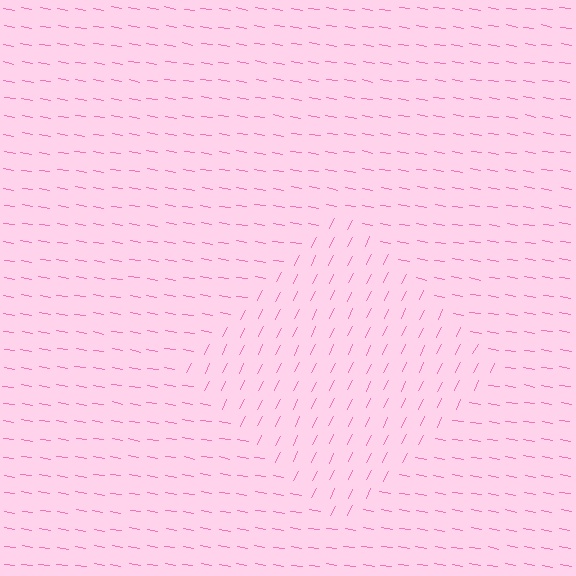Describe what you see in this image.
The image is filled with small pink line segments. A diamond region in the image has lines oriented differently from the surrounding lines, creating a visible texture boundary.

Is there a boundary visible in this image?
Yes, there is a texture boundary formed by a change in line orientation.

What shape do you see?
I see a diamond.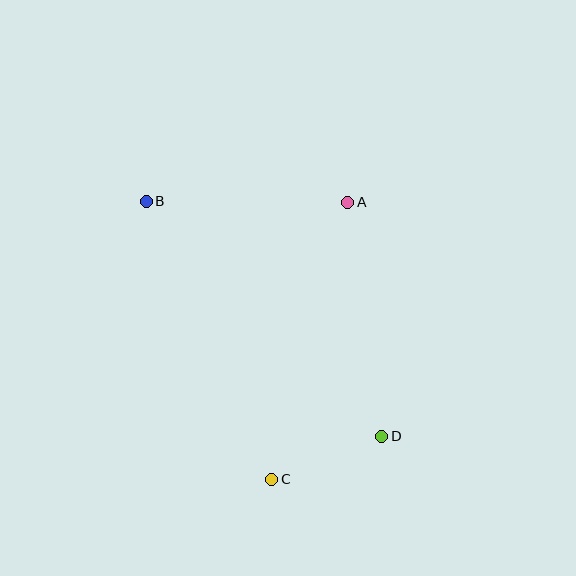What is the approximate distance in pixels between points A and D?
The distance between A and D is approximately 237 pixels.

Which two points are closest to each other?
Points C and D are closest to each other.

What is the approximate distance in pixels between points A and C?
The distance between A and C is approximately 287 pixels.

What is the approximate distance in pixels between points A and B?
The distance between A and B is approximately 201 pixels.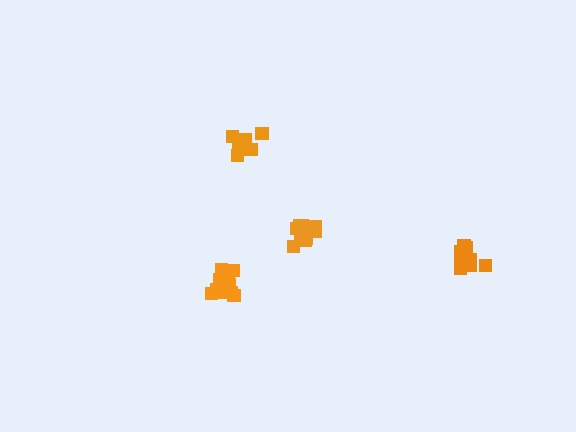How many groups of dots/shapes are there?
There are 4 groups.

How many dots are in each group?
Group 1: 14 dots, Group 2: 10 dots, Group 3: 11 dots, Group 4: 9 dots (44 total).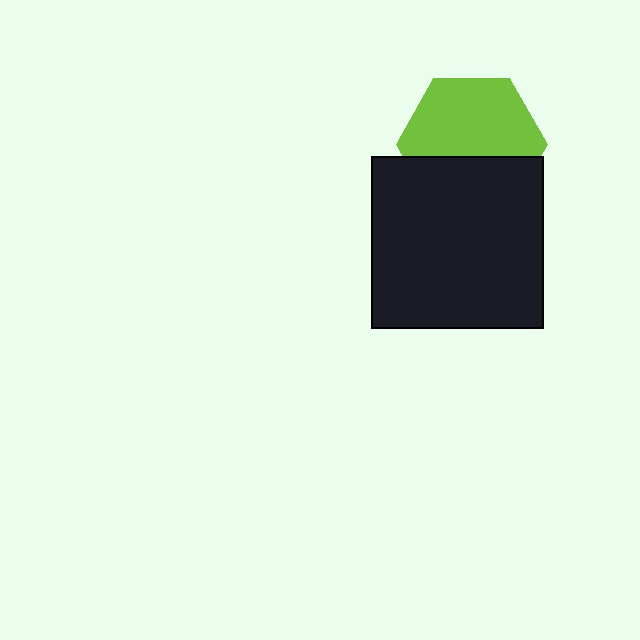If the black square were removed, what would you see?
You would see the complete lime hexagon.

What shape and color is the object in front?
The object in front is a black square.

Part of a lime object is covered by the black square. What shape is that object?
It is a hexagon.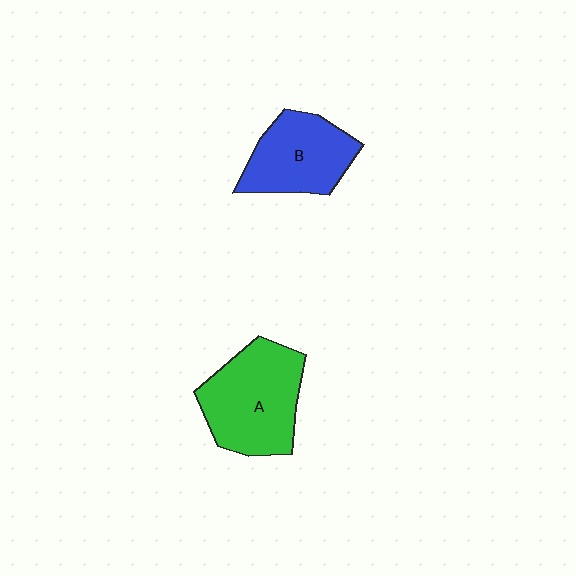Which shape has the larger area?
Shape A (green).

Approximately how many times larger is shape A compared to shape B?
Approximately 1.3 times.